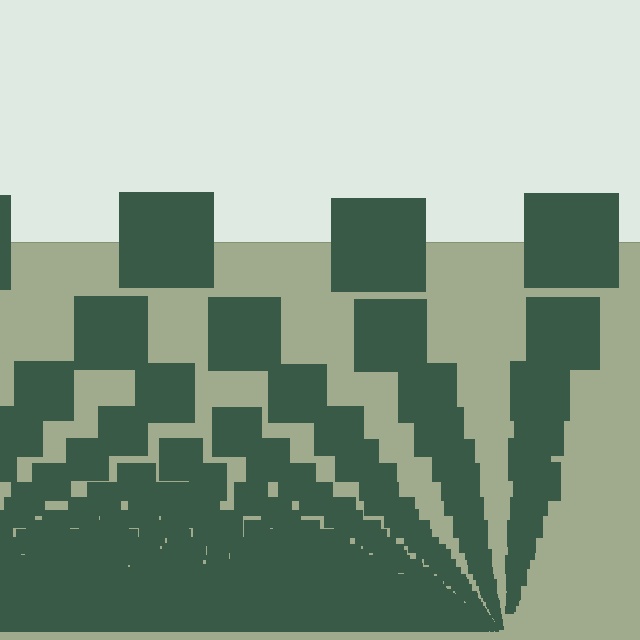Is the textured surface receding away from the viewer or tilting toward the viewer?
The surface appears to tilt toward the viewer. Texture elements get larger and sparser toward the top.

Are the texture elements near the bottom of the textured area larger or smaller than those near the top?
Smaller. The gradient is inverted — elements near the bottom are smaller and denser.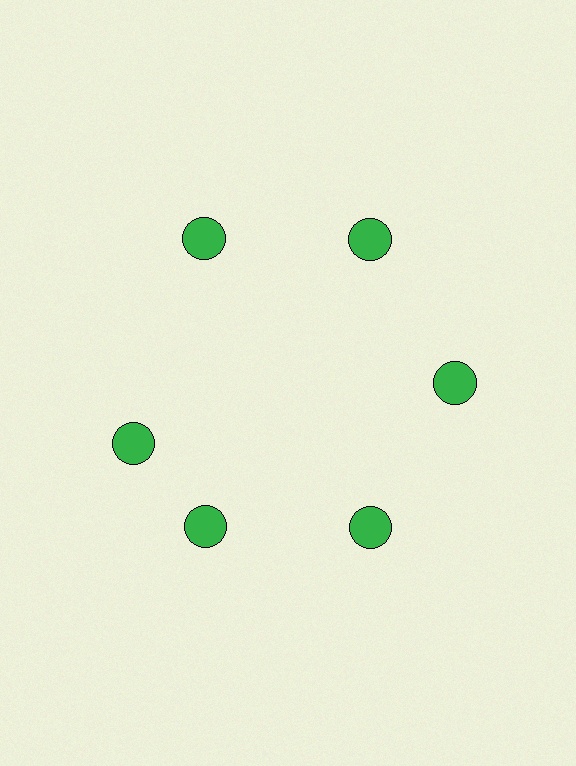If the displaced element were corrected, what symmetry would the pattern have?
It would have 6-fold rotational symmetry — the pattern would map onto itself every 60 degrees.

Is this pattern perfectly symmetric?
No. The 6 green circles are arranged in a ring, but one element near the 9 o'clock position is rotated out of alignment along the ring, breaking the 6-fold rotational symmetry.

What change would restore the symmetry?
The symmetry would be restored by rotating it back into even spacing with its neighbors so that all 6 circles sit at equal angles and equal distance from the center.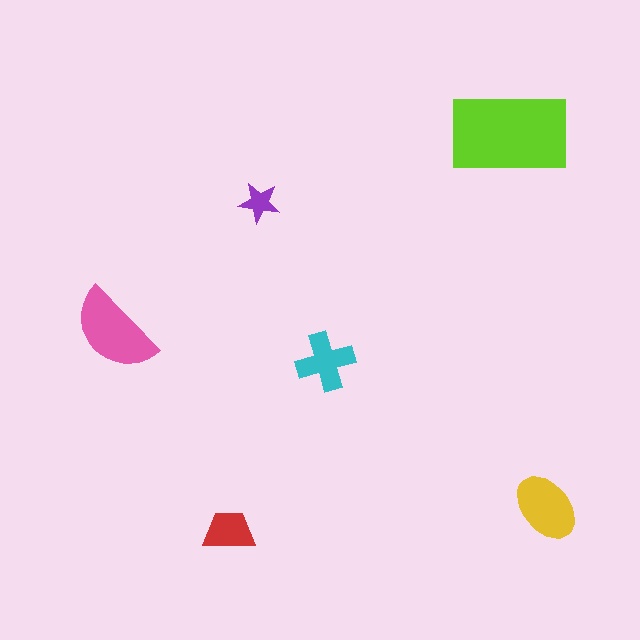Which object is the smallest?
The purple star.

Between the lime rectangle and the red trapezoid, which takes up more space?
The lime rectangle.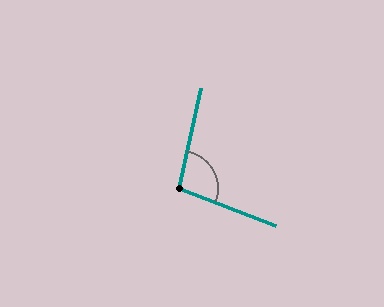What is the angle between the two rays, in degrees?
Approximately 98 degrees.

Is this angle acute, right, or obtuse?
It is obtuse.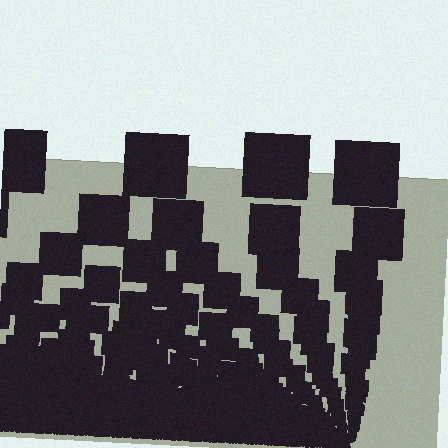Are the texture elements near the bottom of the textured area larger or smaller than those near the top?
Smaller. The gradient is inverted — elements near the bottom are smaller and denser.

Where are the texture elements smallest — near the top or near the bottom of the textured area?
Near the bottom.